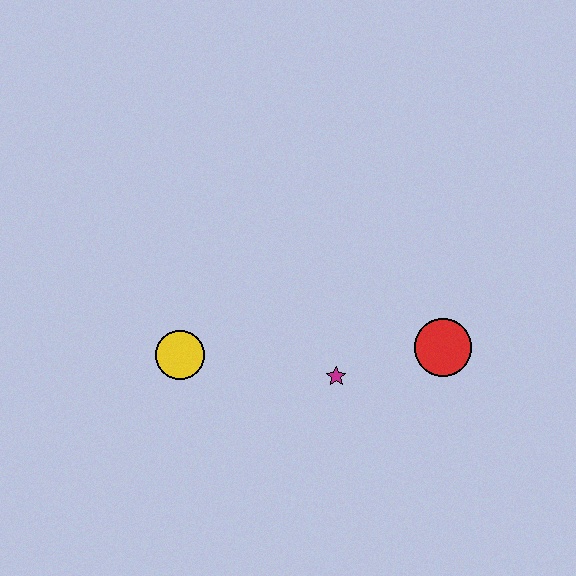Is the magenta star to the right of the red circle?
No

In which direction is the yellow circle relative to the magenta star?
The yellow circle is to the left of the magenta star.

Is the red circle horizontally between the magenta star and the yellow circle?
No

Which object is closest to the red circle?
The magenta star is closest to the red circle.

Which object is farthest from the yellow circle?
The red circle is farthest from the yellow circle.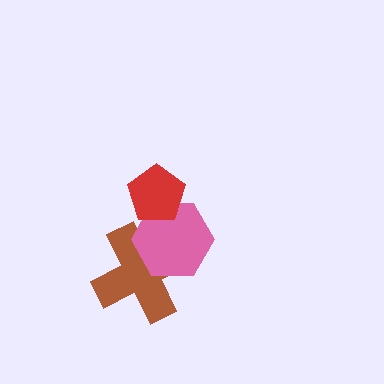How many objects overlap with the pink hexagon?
2 objects overlap with the pink hexagon.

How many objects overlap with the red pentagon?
1 object overlaps with the red pentagon.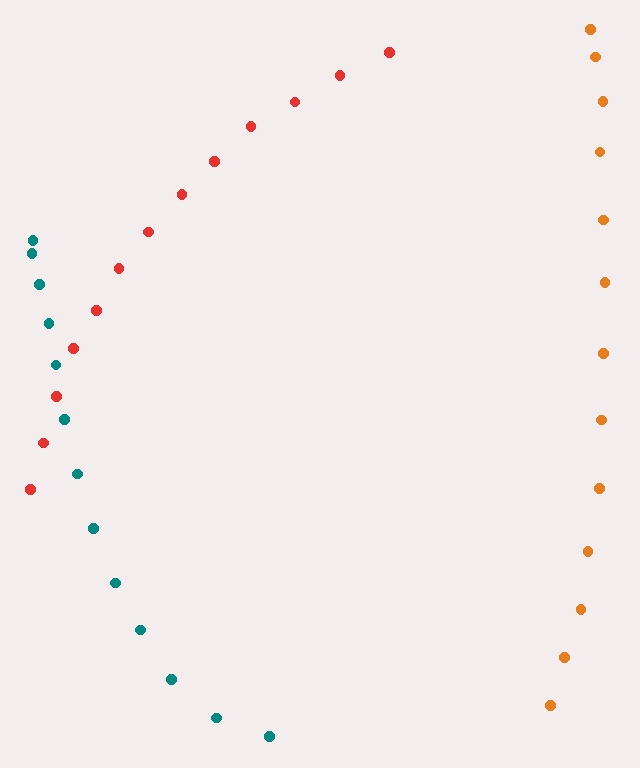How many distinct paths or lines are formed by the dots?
There are 3 distinct paths.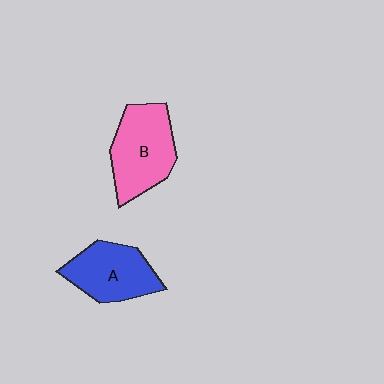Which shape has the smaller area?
Shape A (blue).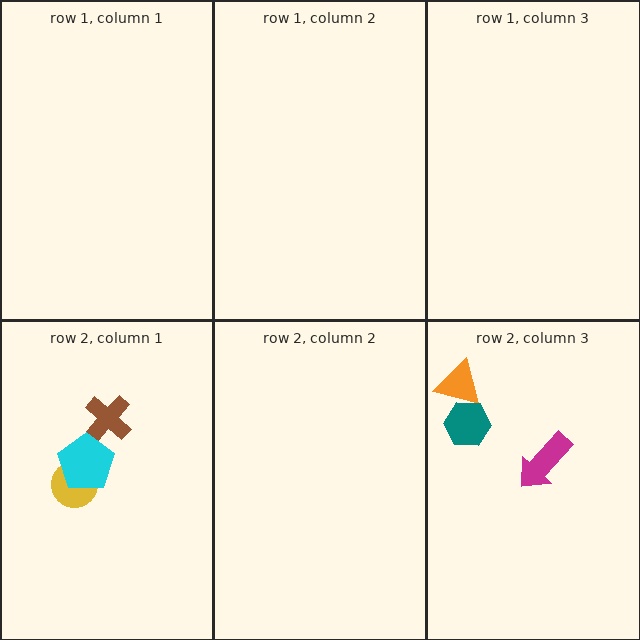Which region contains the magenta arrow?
The row 2, column 3 region.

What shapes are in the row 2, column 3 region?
The orange triangle, the teal hexagon, the magenta arrow.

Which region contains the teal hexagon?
The row 2, column 3 region.